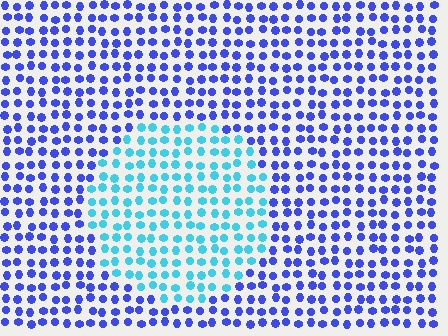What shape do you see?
I see a circle.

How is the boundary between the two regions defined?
The boundary is defined purely by a slight shift in hue (about 48 degrees). Spacing, size, and orientation are identical on both sides.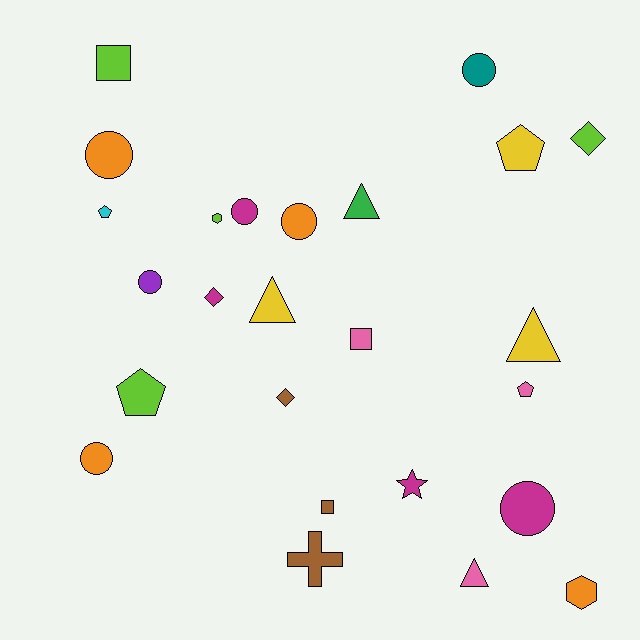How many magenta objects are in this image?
There are 4 magenta objects.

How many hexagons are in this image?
There are 2 hexagons.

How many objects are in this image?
There are 25 objects.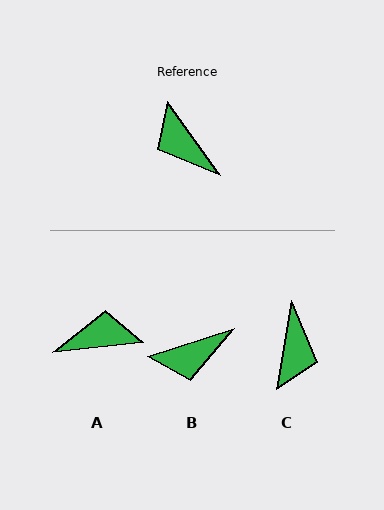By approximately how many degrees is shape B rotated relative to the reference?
Approximately 73 degrees counter-clockwise.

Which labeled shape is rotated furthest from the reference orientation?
C, about 136 degrees away.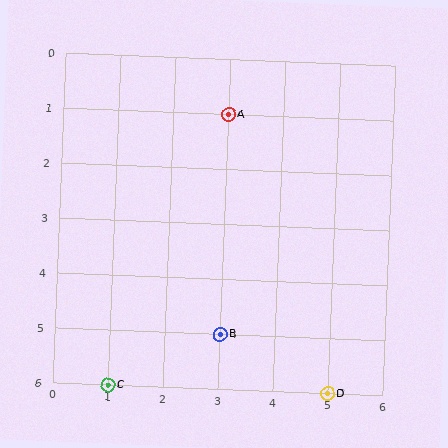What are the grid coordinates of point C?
Point C is at grid coordinates (1, 6).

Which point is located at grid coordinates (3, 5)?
Point B is at (3, 5).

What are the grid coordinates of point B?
Point B is at grid coordinates (3, 5).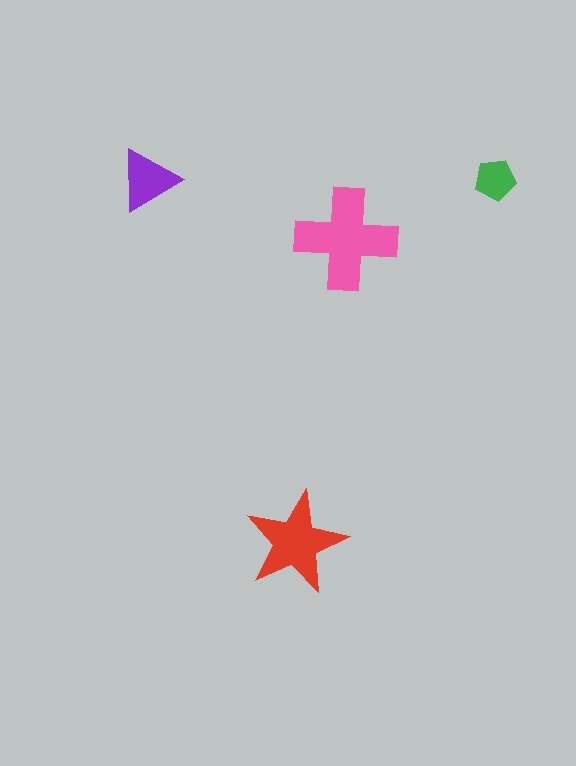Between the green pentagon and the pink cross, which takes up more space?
The pink cross.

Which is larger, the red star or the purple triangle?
The red star.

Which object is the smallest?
The green pentagon.